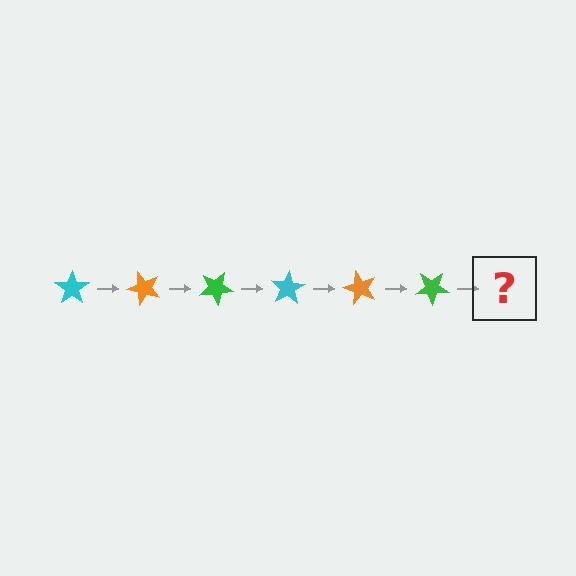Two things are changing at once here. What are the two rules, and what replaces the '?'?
The two rules are that it rotates 50 degrees each step and the color cycles through cyan, orange, and green. The '?' should be a cyan star, rotated 300 degrees from the start.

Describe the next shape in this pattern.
It should be a cyan star, rotated 300 degrees from the start.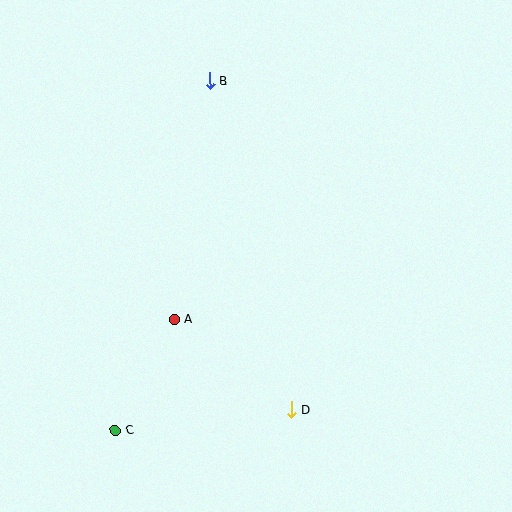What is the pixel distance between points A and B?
The distance between A and B is 241 pixels.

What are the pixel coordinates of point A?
Point A is at (175, 319).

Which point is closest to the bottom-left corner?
Point C is closest to the bottom-left corner.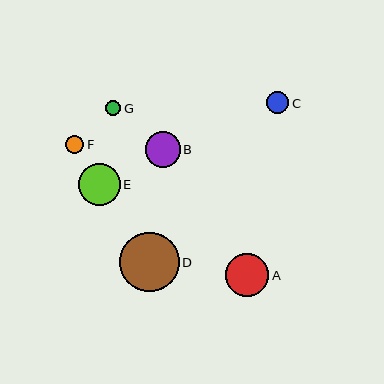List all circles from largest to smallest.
From largest to smallest: D, A, E, B, C, F, G.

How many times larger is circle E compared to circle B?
Circle E is approximately 1.2 times the size of circle B.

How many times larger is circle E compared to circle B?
Circle E is approximately 1.2 times the size of circle B.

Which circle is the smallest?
Circle G is the smallest with a size of approximately 15 pixels.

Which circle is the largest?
Circle D is the largest with a size of approximately 59 pixels.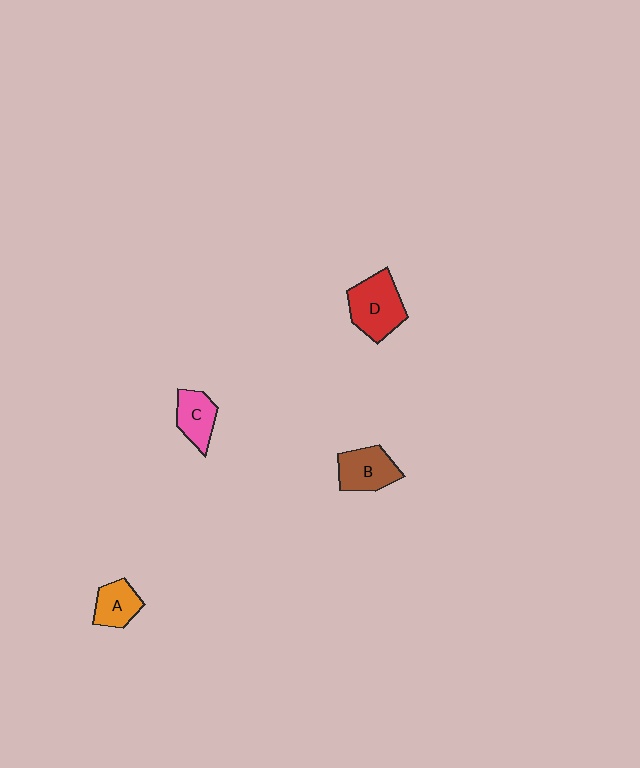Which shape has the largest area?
Shape D (red).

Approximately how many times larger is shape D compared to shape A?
Approximately 1.6 times.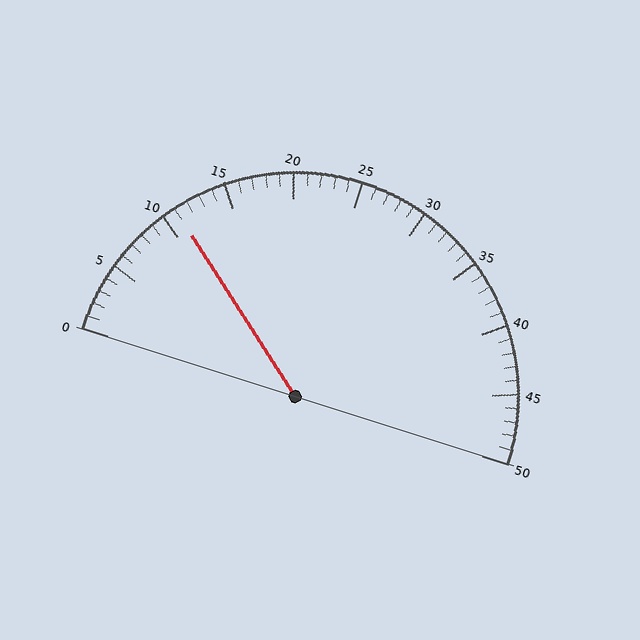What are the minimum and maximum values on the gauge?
The gauge ranges from 0 to 50.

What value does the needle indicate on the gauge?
The needle indicates approximately 11.